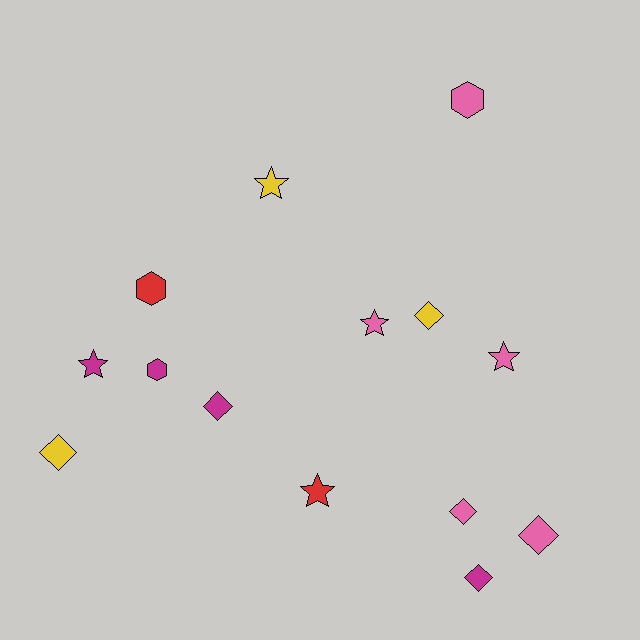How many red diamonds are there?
There are no red diamonds.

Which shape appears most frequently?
Diamond, with 6 objects.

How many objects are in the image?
There are 14 objects.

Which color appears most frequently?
Pink, with 5 objects.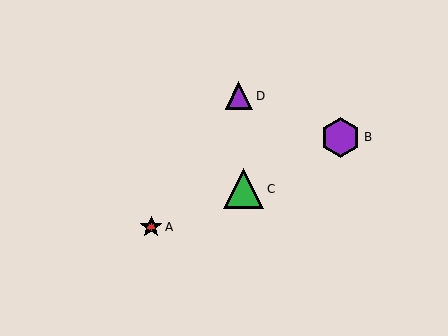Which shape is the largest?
The green triangle (labeled C) is the largest.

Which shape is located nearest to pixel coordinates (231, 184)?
The green triangle (labeled C) at (244, 189) is nearest to that location.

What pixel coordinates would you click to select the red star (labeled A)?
Click at (151, 227) to select the red star A.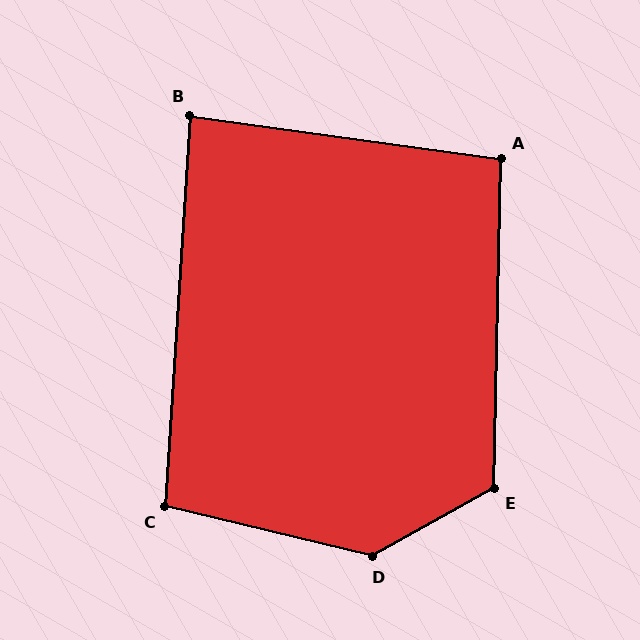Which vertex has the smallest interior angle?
B, at approximately 86 degrees.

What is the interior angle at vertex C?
Approximately 100 degrees (obtuse).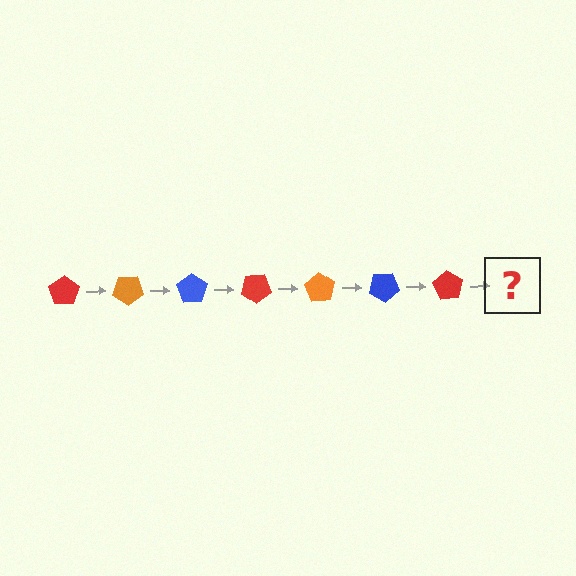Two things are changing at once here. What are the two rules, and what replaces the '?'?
The two rules are that it rotates 35 degrees each step and the color cycles through red, orange, and blue. The '?' should be an orange pentagon, rotated 245 degrees from the start.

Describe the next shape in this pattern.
It should be an orange pentagon, rotated 245 degrees from the start.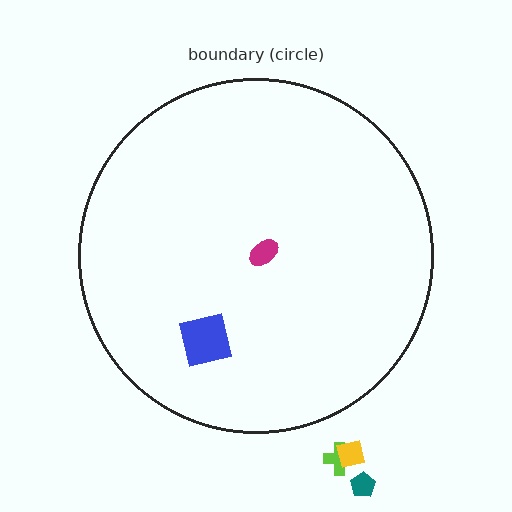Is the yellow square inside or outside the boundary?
Outside.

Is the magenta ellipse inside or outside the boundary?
Inside.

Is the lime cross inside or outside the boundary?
Outside.